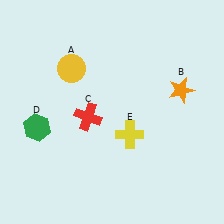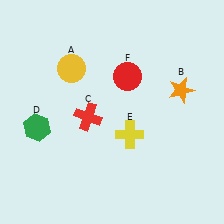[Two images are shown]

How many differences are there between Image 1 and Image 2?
There is 1 difference between the two images.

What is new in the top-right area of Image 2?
A red circle (F) was added in the top-right area of Image 2.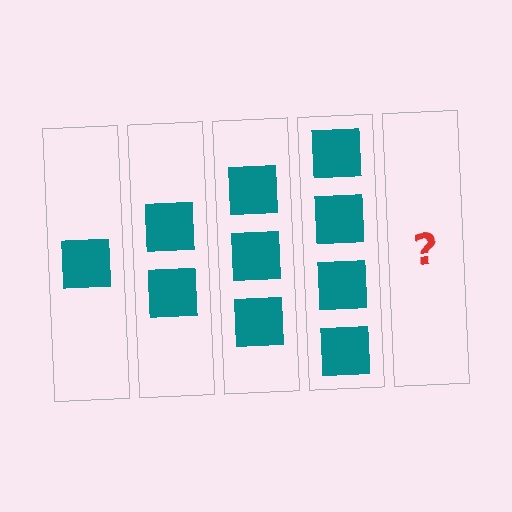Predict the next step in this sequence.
The next step is 5 squares.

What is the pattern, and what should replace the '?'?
The pattern is that each step adds one more square. The '?' should be 5 squares.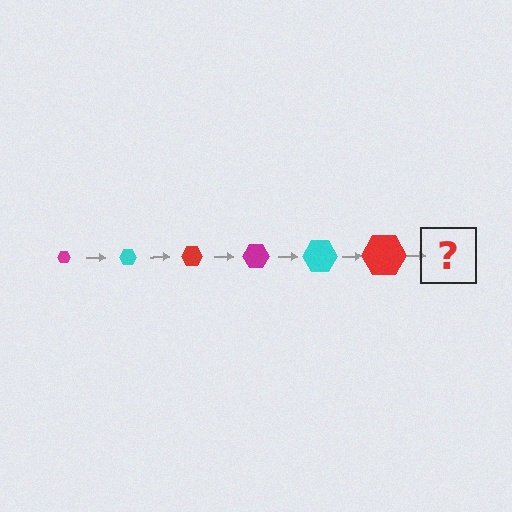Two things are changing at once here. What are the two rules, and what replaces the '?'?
The two rules are that the hexagon grows larger each step and the color cycles through magenta, cyan, and red. The '?' should be a magenta hexagon, larger than the previous one.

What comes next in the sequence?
The next element should be a magenta hexagon, larger than the previous one.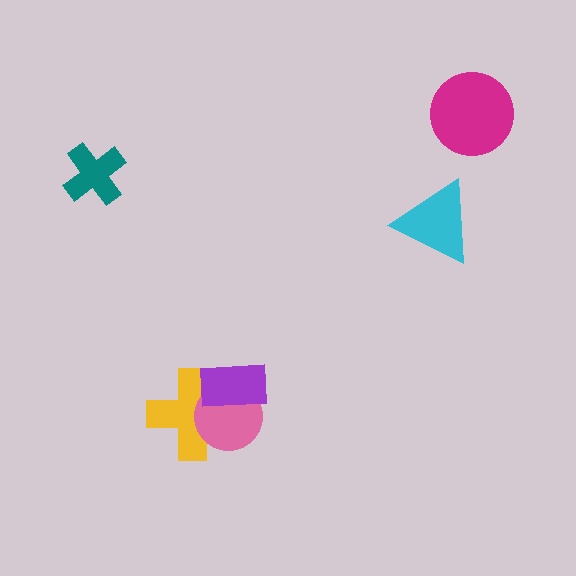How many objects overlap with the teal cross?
0 objects overlap with the teal cross.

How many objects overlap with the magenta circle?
0 objects overlap with the magenta circle.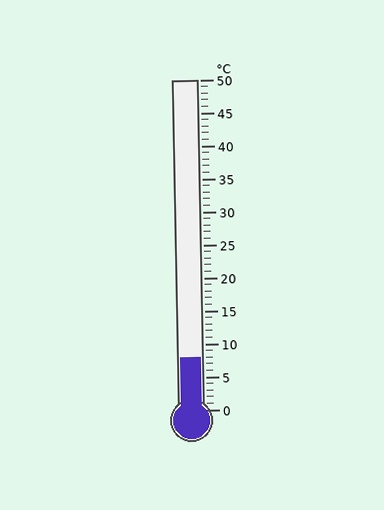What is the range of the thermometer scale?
The thermometer scale ranges from 0°C to 50°C.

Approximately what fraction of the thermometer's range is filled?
The thermometer is filled to approximately 15% of its range.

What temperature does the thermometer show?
The thermometer shows approximately 8°C.